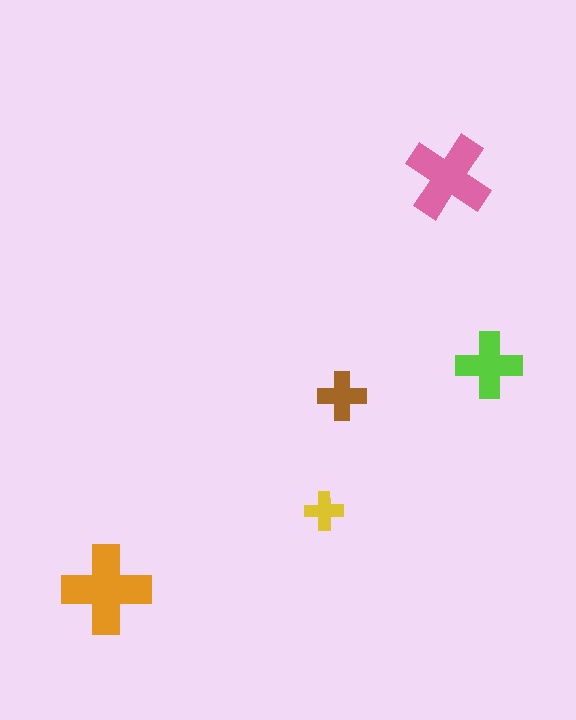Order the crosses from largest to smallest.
the orange one, the pink one, the lime one, the brown one, the yellow one.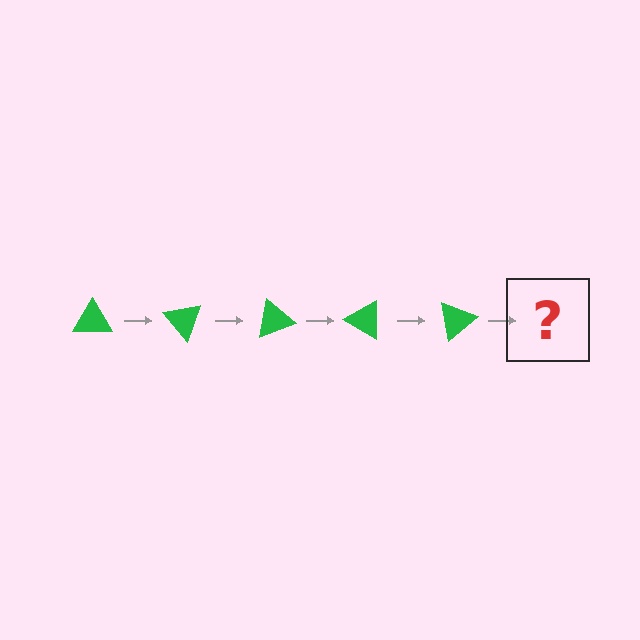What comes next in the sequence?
The next element should be a green triangle rotated 250 degrees.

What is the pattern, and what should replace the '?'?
The pattern is that the triangle rotates 50 degrees each step. The '?' should be a green triangle rotated 250 degrees.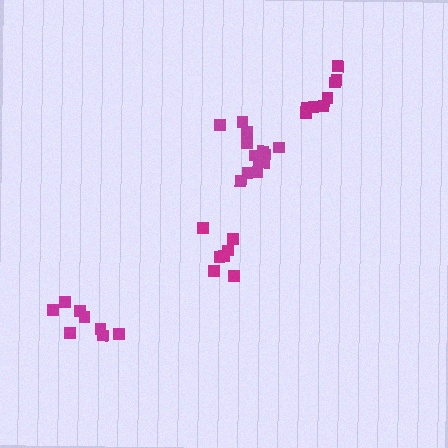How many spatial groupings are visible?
There are 4 spatial groupings.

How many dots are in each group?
Group 1: 8 dots, Group 2: 7 dots, Group 3: 8 dots, Group 4: 13 dots (36 total).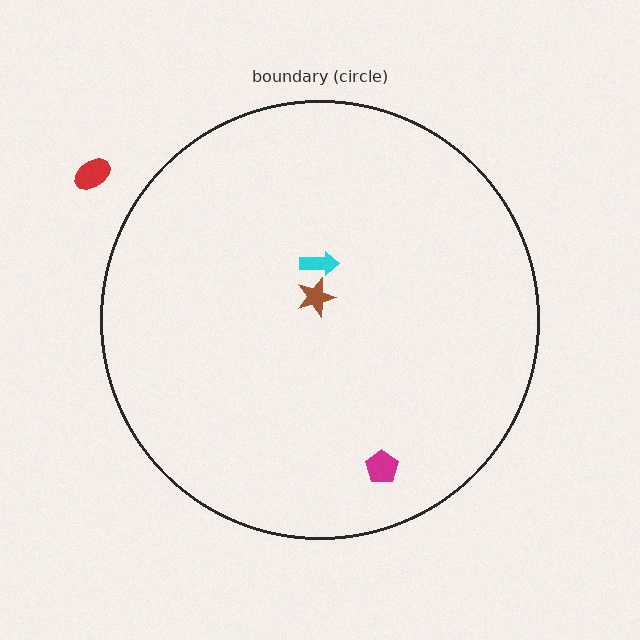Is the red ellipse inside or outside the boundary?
Outside.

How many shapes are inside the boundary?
3 inside, 1 outside.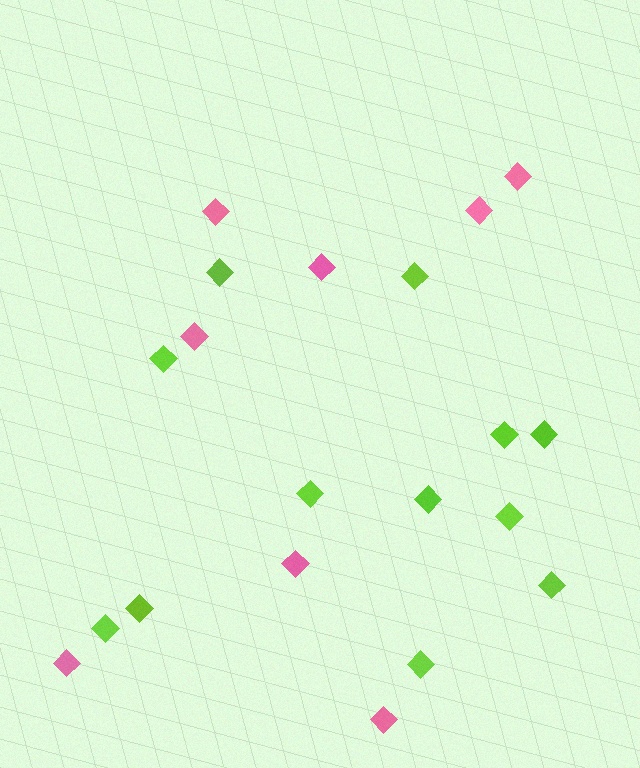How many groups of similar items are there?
There are 2 groups: one group of pink diamonds (8) and one group of lime diamonds (12).